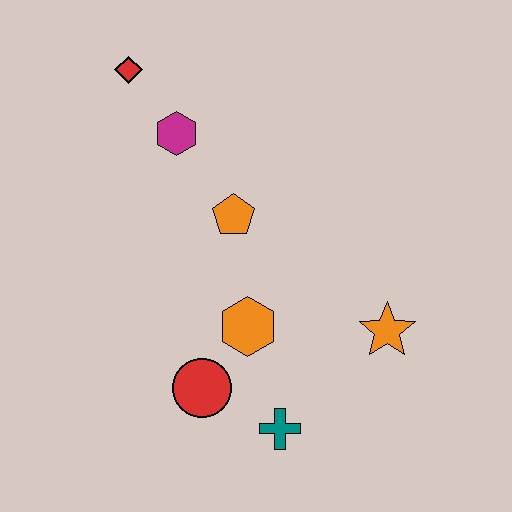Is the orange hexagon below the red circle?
No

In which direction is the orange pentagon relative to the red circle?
The orange pentagon is above the red circle.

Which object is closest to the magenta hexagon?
The red diamond is closest to the magenta hexagon.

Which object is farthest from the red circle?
The red diamond is farthest from the red circle.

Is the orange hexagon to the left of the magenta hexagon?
No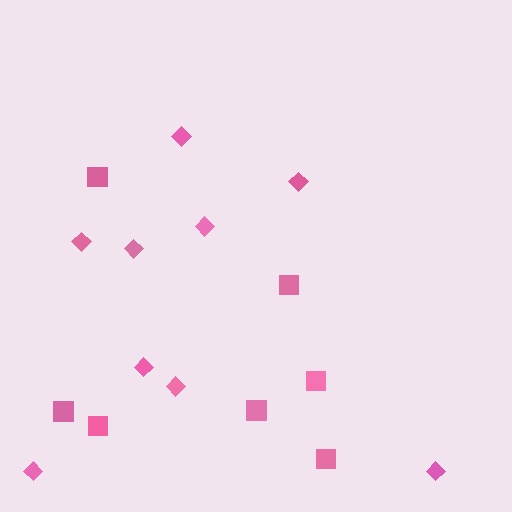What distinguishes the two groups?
There are 2 groups: one group of squares (7) and one group of diamonds (9).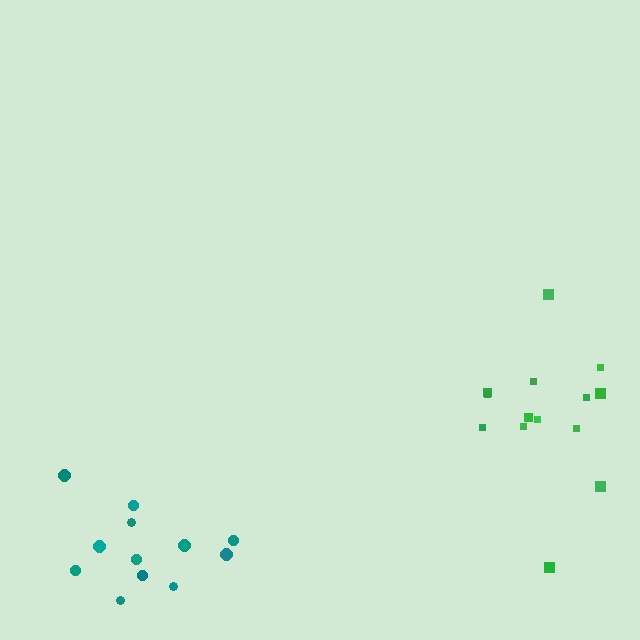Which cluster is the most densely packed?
Teal.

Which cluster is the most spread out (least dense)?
Green.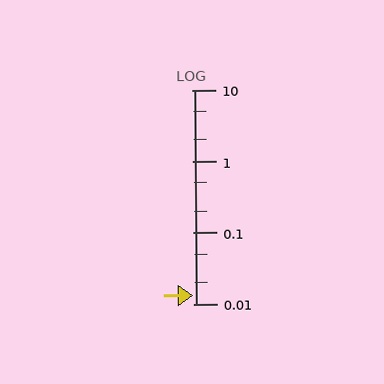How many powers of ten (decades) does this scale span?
The scale spans 3 decades, from 0.01 to 10.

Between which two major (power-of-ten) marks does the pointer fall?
The pointer is between 0.01 and 0.1.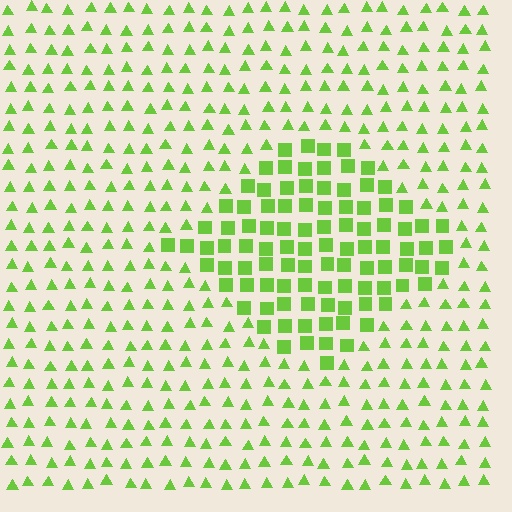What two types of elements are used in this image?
The image uses squares inside the diamond region and triangles outside it.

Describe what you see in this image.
The image is filled with small lime elements arranged in a uniform grid. A diamond-shaped region contains squares, while the surrounding area contains triangles. The boundary is defined purely by the change in element shape.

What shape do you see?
I see a diamond.